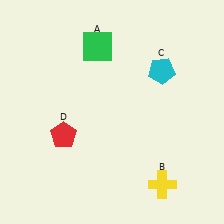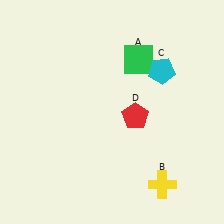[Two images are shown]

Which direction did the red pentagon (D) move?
The red pentagon (D) moved right.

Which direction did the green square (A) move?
The green square (A) moved right.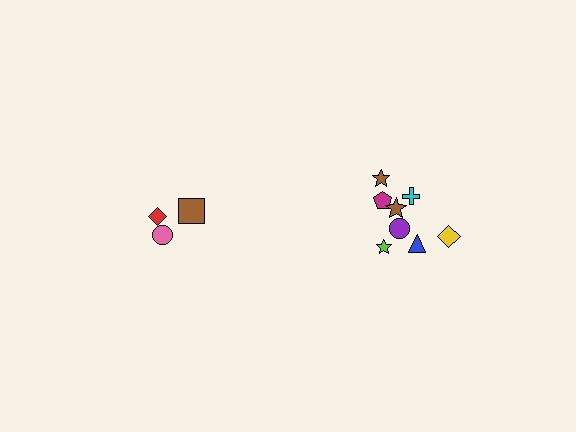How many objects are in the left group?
There are 3 objects.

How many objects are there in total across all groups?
There are 11 objects.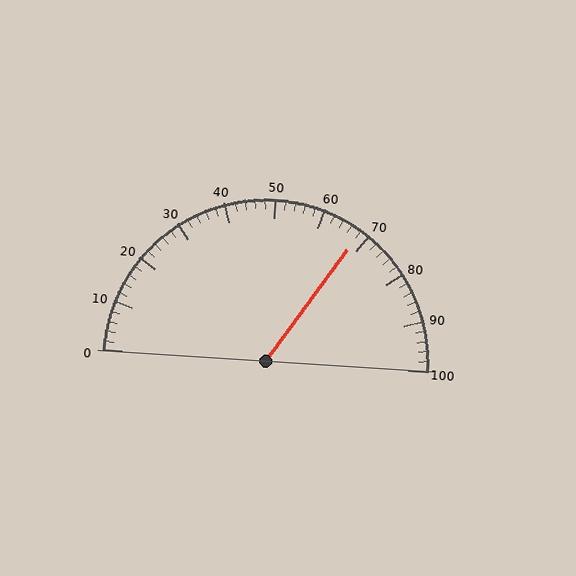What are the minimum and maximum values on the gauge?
The gauge ranges from 0 to 100.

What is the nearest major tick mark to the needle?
The nearest major tick mark is 70.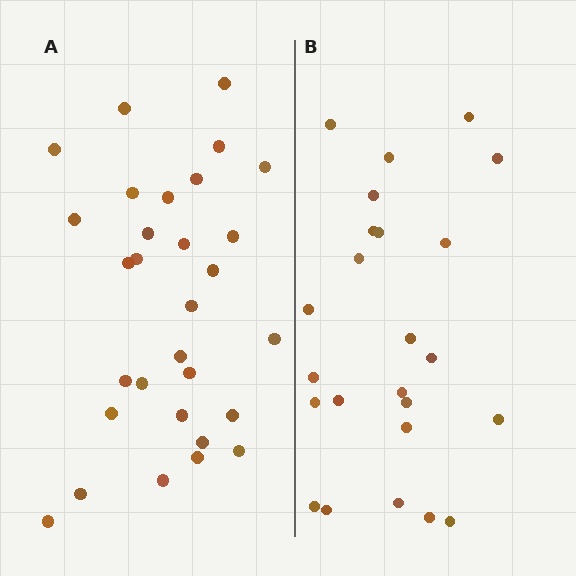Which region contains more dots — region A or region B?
Region A (the left region) has more dots.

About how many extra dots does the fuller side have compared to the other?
Region A has about 6 more dots than region B.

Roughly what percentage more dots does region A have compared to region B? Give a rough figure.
About 25% more.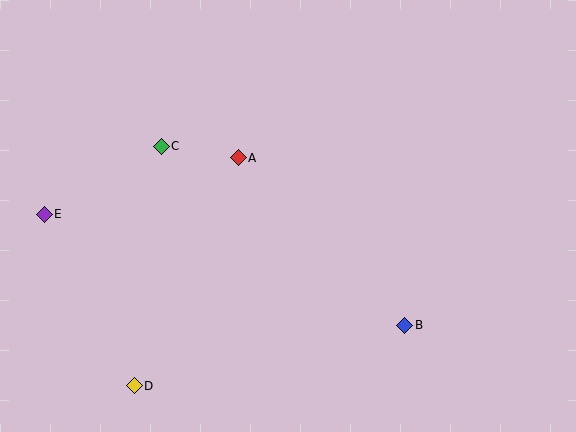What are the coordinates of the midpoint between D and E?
The midpoint between D and E is at (89, 300).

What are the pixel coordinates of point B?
Point B is at (405, 325).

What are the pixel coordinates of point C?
Point C is at (161, 146).